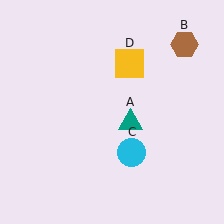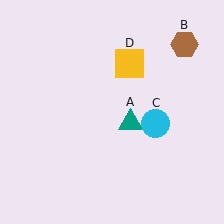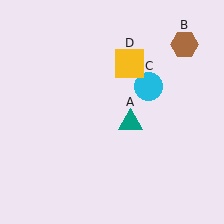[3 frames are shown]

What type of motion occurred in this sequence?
The cyan circle (object C) rotated counterclockwise around the center of the scene.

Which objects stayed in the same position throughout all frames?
Teal triangle (object A) and brown hexagon (object B) and yellow square (object D) remained stationary.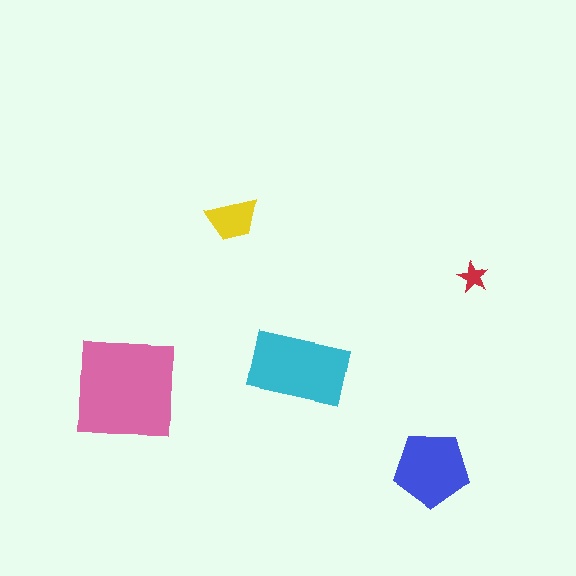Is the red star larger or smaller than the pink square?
Smaller.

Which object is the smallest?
The red star.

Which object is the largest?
The pink square.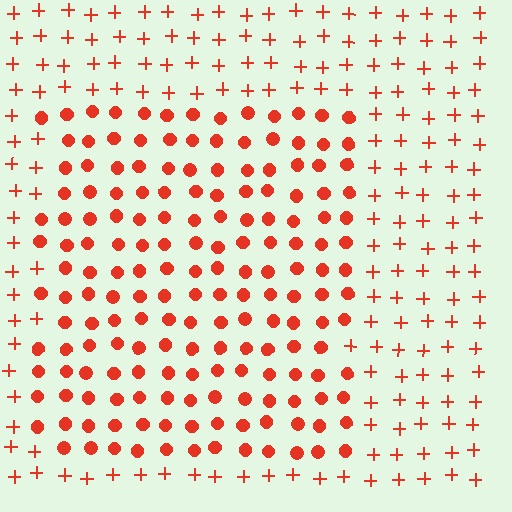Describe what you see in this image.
The image is filled with small red elements arranged in a uniform grid. A rectangle-shaped region contains circles, while the surrounding area contains plus signs. The boundary is defined purely by the change in element shape.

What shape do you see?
I see a rectangle.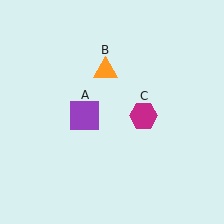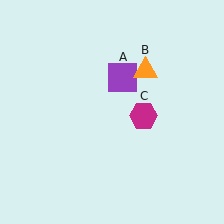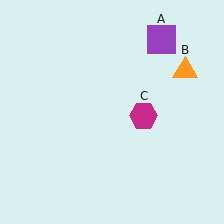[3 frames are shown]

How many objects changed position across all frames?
2 objects changed position: purple square (object A), orange triangle (object B).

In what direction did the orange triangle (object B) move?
The orange triangle (object B) moved right.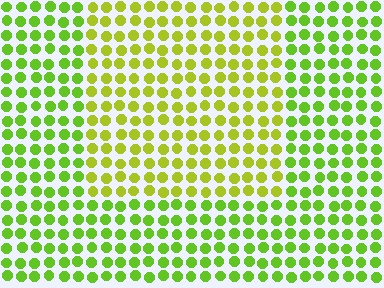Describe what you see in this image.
The image is filled with small lime elements in a uniform arrangement. A rectangle-shaped region is visible where the elements are tinted to a slightly different hue, forming a subtle color boundary.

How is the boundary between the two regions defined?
The boundary is defined purely by a slight shift in hue (about 25 degrees). Spacing, size, and orientation are identical on both sides.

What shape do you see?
I see a rectangle.